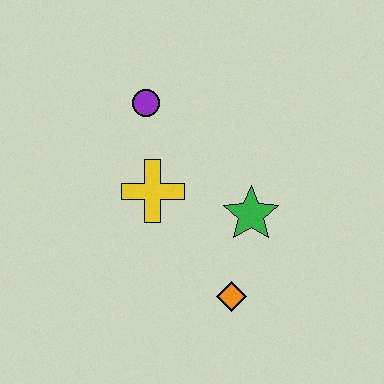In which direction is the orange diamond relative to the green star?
The orange diamond is below the green star.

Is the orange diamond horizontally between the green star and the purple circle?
Yes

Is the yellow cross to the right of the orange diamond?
No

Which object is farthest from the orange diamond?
The purple circle is farthest from the orange diamond.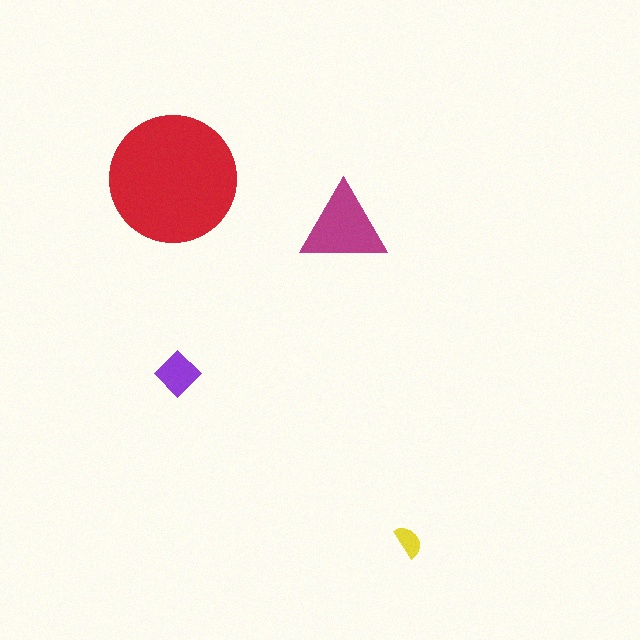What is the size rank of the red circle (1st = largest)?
1st.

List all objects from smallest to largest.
The yellow semicircle, the purple diamond, the magenta triangle, the red circle.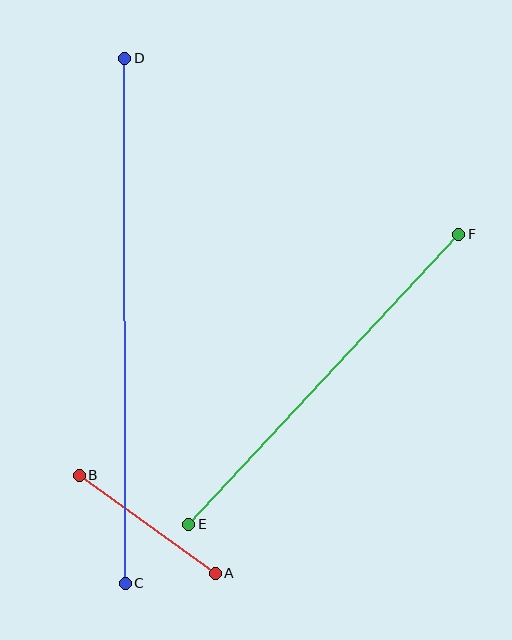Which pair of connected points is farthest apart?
Points C and D are farthest apart.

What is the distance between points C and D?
The distance is approximately 525 pixels.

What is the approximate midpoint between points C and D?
The midpoint is at approximately (125, 321) pixels.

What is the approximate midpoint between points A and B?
The midpoint is at approximately (147, 524) pixels.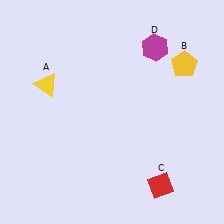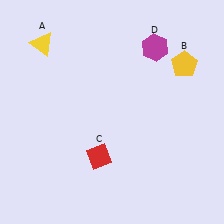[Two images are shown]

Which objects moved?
The objects that moved are: the yellow triangle (A), the red diamond (C).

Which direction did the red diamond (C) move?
The red diamond (C) moved left.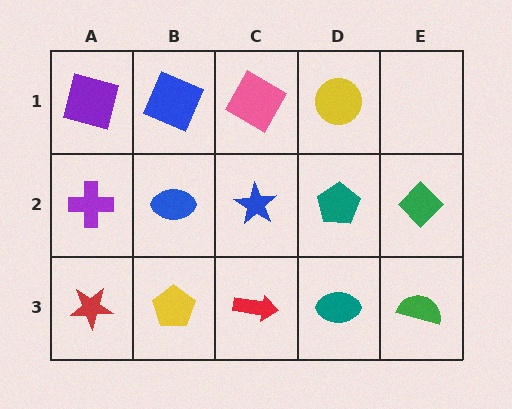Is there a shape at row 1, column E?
No, that cell is empty.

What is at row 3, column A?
A red star.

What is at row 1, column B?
A blue square.